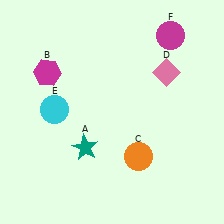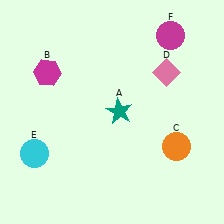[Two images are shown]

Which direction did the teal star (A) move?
The teal star (A) moved up.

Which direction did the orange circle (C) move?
The orange circle (C) moved right.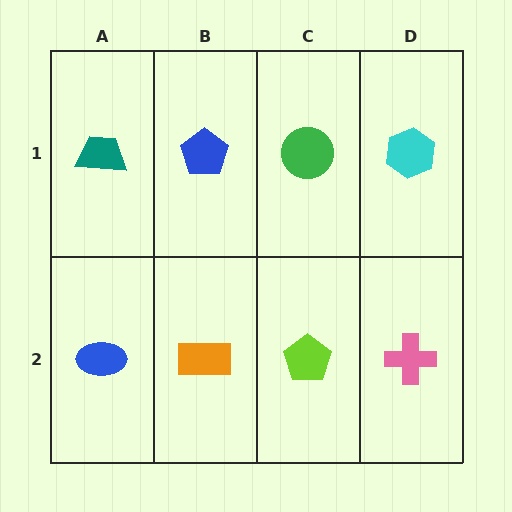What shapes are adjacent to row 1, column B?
An orange rectangle (row 2, column B), a teal trapezoid (row 1, column A), a green circle (row 1, column C).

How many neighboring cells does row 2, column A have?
2.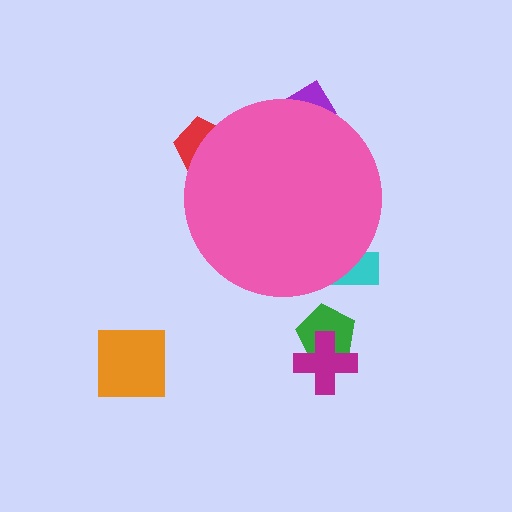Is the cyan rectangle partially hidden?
Yes, the cyan rectangle is partially hidden behind the pink circle.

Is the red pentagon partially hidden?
Yes, the red pentagon is partially hidden behind the pink circle.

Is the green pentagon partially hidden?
No, the green pentagon is fully visible.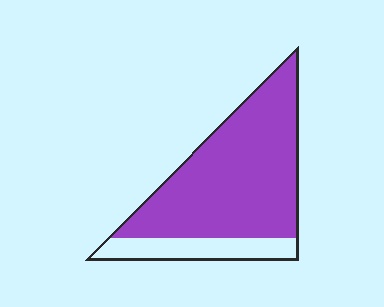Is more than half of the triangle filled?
Yes.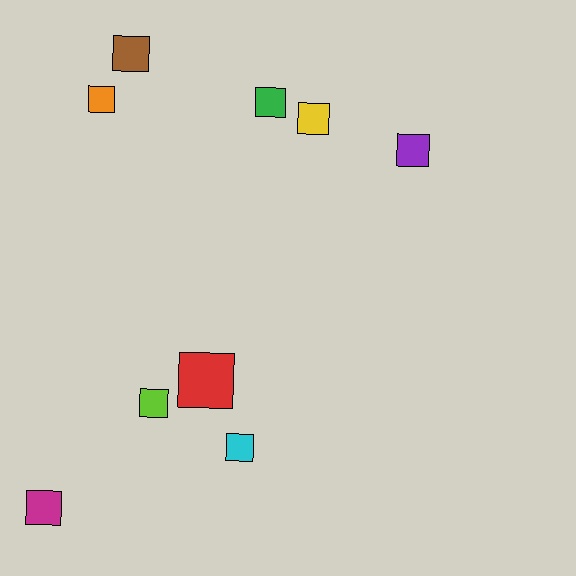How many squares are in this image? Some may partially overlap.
There are 9 squares.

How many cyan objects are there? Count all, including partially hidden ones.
There is 1 cyan object.